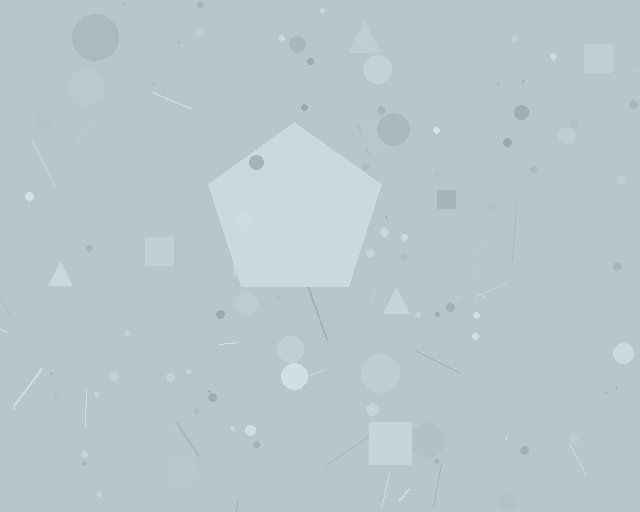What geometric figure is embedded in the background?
A pentagon is embedded in the background.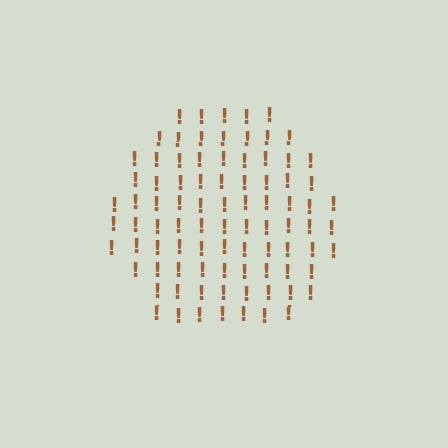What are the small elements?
The small elements are exclamation marks.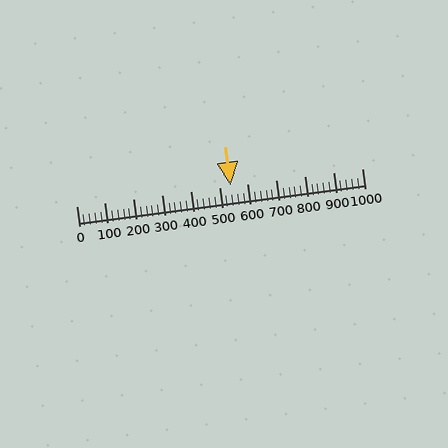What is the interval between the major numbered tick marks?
The major tick marks are spaced 100 units apart.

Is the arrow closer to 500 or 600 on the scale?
The arrow is closer to 500.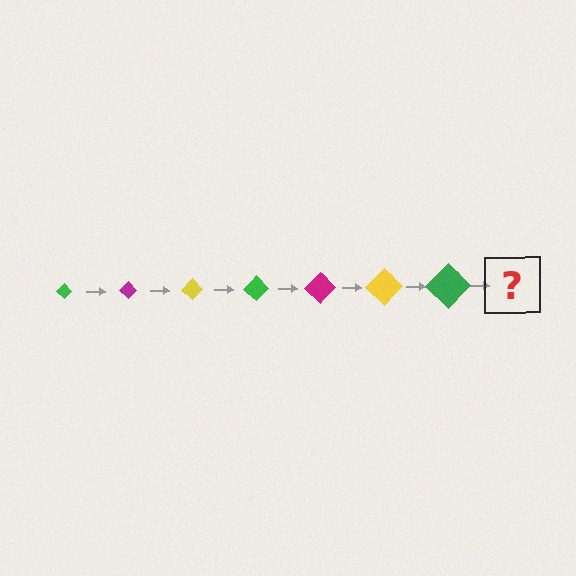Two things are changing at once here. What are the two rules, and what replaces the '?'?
The two rules are that the diamond grows larger each step and the color cycles through green, magenta, and yellow. The '?' should be a magenta diamond, larger than the previous one.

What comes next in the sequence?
The next element should be a magenta diamond, larger than the previous one.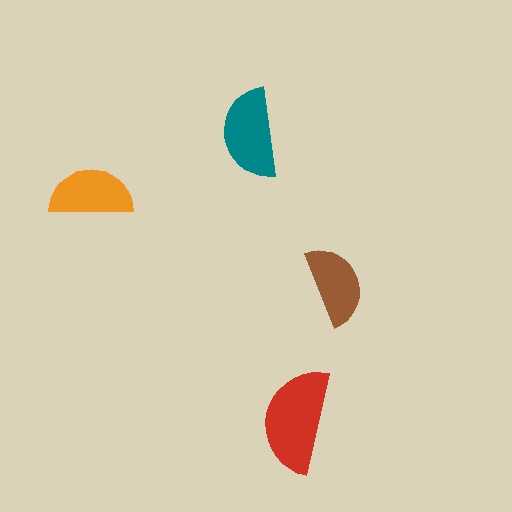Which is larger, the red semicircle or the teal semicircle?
The red one.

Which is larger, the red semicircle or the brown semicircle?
The red one.